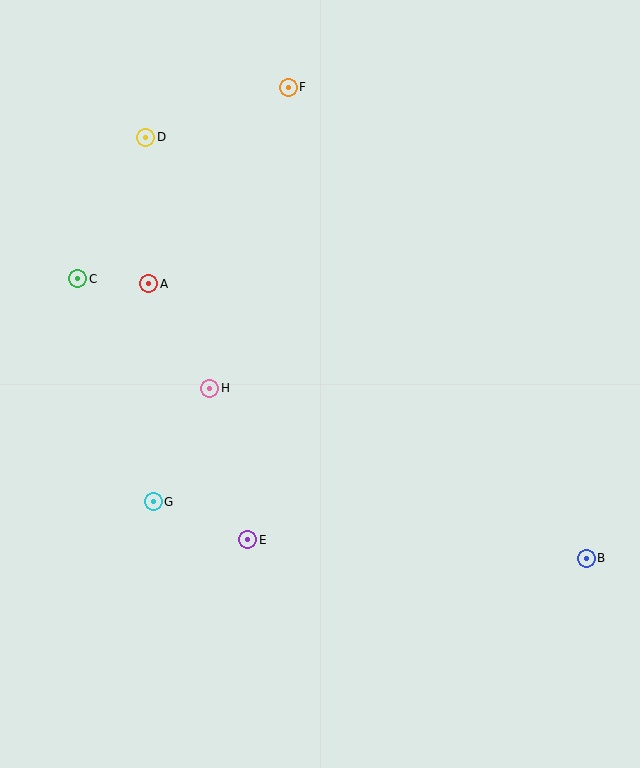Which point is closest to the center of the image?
Point H at (210, 388) is closest to the center.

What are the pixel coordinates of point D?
Point D is at (146, 137).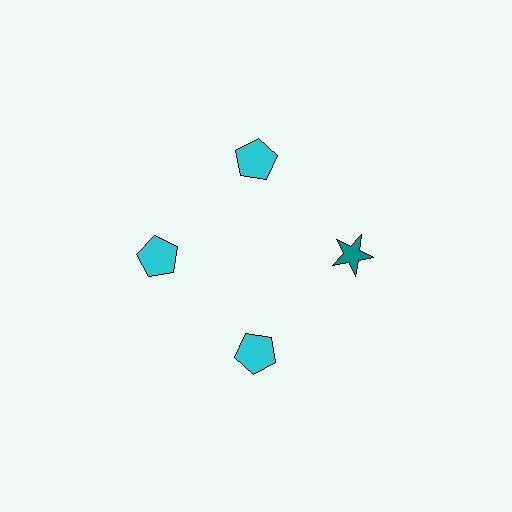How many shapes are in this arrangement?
There are 4 shapes arranged in a ring pattern.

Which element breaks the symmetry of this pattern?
The teal star at roughly the 3 o'clock position breaks the symmetry. All other shapes are cyan pentagons.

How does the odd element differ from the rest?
It differs in both color (teal instead of cyan) and shape (star instead of pentagon).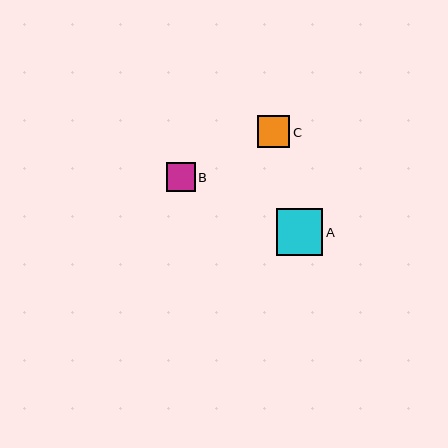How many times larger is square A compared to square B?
Square A is approximately 1.6 times the size of square B.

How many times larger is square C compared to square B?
Square C is approximately 1.1 times the size of square B.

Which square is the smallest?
Square B is the smallest with a size of approximately 28 pixels.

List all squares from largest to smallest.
From largest to smallest: A, C, B.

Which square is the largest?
Square A is the largest with a size of approximately 47 pixels.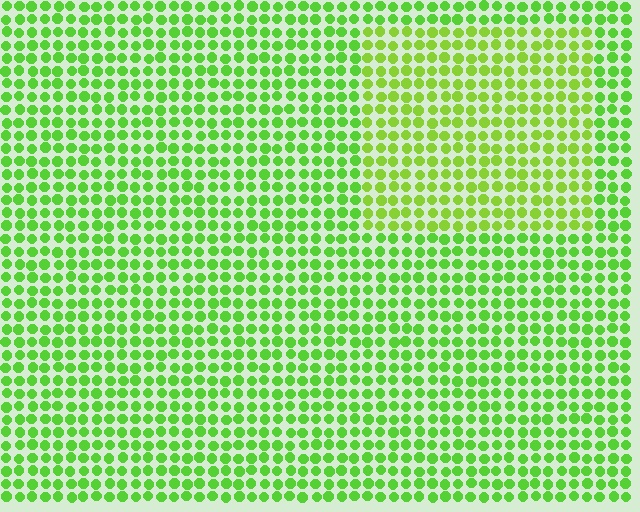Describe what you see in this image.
The image is filled with small lime elements in a uniform arrangement. A rectangle-shaped region is visible where the elements are tinted to a slightly different hue, forming a subtle color boundary.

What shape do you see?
I see a rectangle.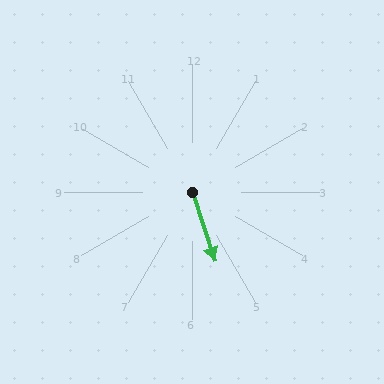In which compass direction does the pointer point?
South.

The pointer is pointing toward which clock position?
Roughly 5 o'clock.